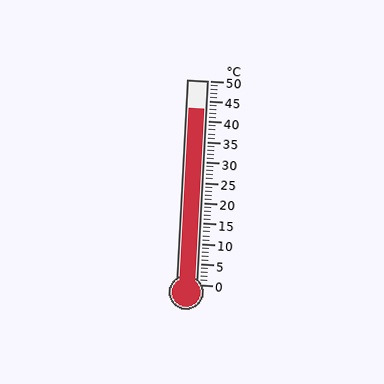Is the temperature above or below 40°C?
The temperature is above 40°C.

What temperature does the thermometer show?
The thermometer shows approximately 43°C.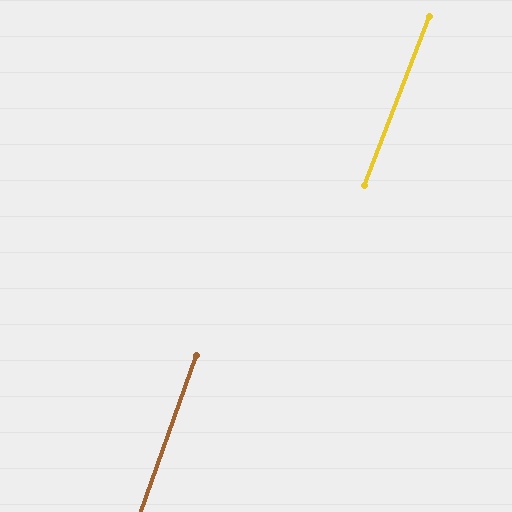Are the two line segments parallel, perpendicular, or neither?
Parallel — their directions differ by only 1.7°.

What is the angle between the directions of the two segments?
Approximately 2 degrees.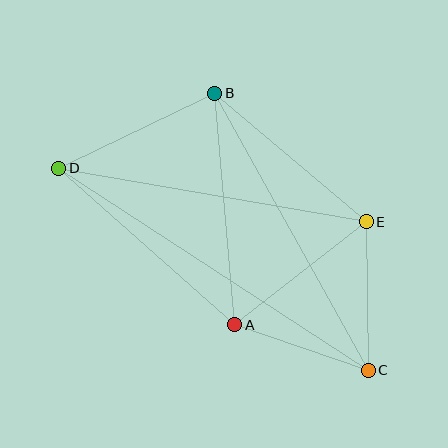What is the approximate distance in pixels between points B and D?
The distance between B and D is approximately 173 pixels.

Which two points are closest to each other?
Points A and C are closest to each other.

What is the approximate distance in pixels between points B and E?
The distance between B and E is approximately 199 pixels.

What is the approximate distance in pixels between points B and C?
The distance between B and C is approximately 317 pixels.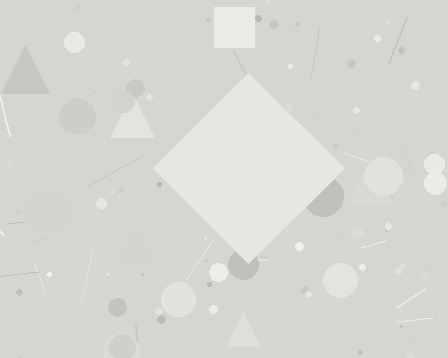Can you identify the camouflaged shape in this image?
The camouflaged shape is a diamond.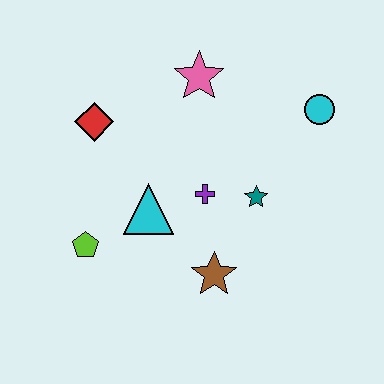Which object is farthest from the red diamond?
The cyan circle is farthest from the red diamond.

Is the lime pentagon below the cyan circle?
Yes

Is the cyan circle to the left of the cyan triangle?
No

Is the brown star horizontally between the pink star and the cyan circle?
Yes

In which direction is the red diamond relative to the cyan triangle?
The red diamond is above the cyan triangle.